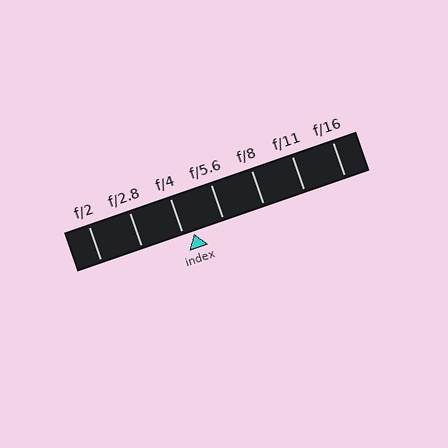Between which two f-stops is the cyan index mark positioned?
The index mark is between f/4 and f/5.6.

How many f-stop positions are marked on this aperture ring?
There are 7 f-stop positions marked.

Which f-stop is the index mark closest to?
The index mark is closest to f/4.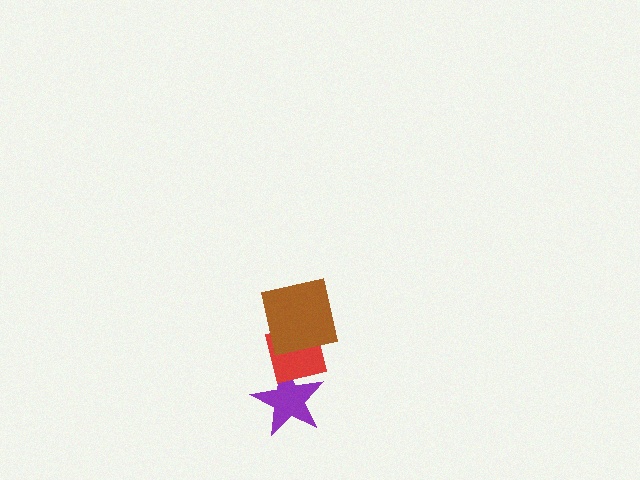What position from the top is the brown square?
The brown square is 1st from the top.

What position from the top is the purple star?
The purple star is 3rd from the top.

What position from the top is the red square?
The red square is 2nd from the top.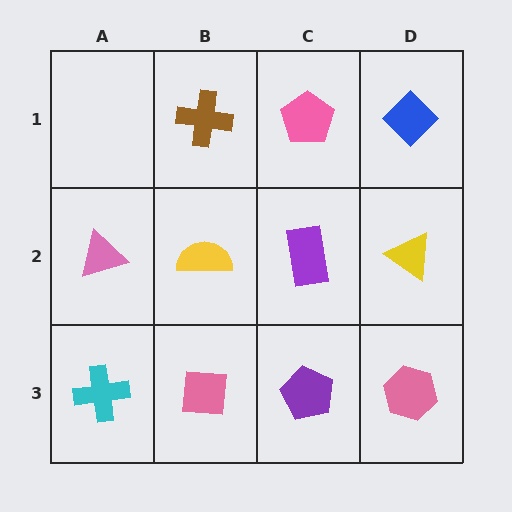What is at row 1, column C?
A pink pentagon.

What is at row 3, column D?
A pink hexagon.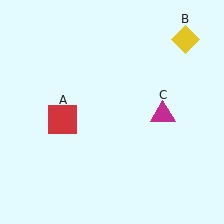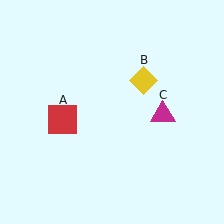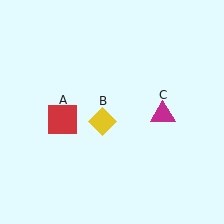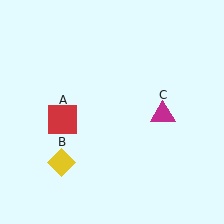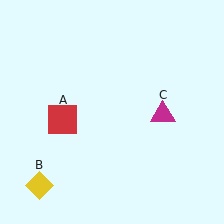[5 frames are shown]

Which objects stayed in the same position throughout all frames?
Red square (object A) and magenta triangle (object C) remained stationary.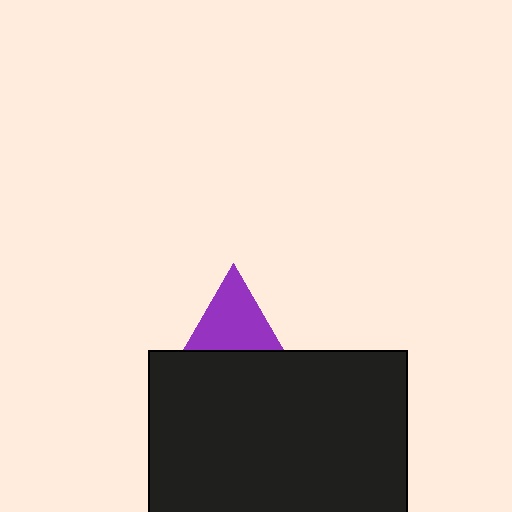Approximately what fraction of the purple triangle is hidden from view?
Roughly 45% of the purple triangle is hidden behind the black rectangle.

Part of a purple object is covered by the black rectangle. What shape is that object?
It is a triangle.